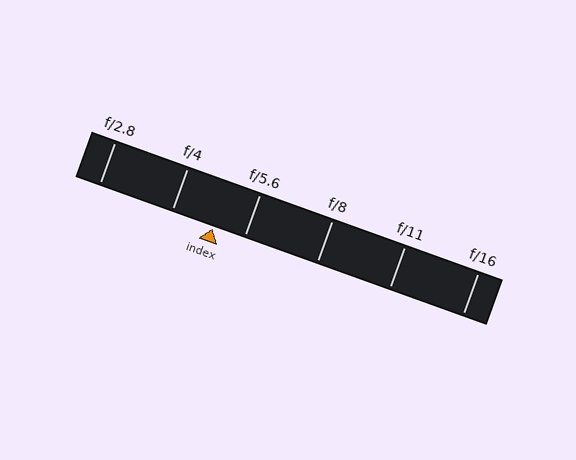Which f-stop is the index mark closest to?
The index mark is closest to f/5.6.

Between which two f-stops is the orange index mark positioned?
The index mark is between f/4 and f/5.6.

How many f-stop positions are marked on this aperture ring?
There are 6 f-stop positions marked.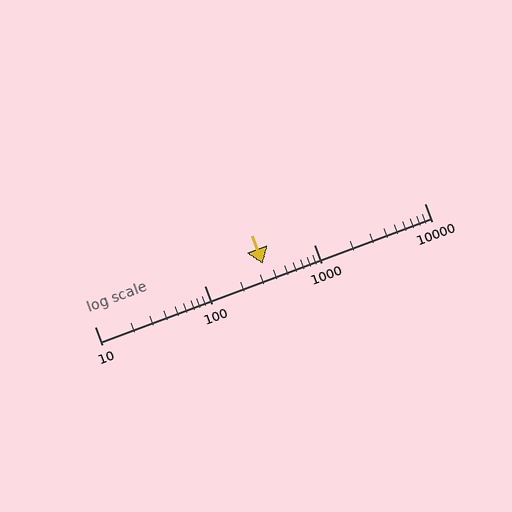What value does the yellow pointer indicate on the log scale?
The pointer indicates approximately 340.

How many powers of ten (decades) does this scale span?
The scale spans 3 decades, from 10 to 10000.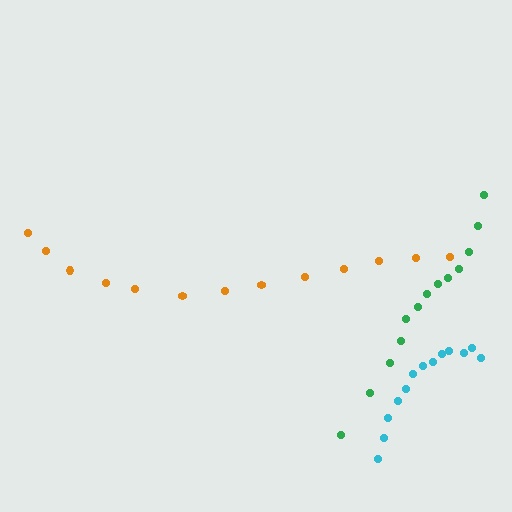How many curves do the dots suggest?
There are 3 distinct paths.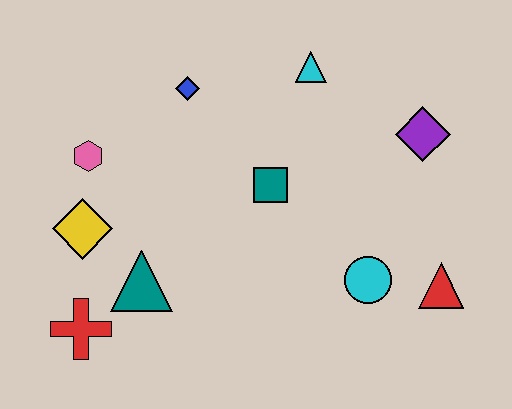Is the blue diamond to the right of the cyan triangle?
No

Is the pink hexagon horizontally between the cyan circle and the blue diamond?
No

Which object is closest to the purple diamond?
The cyan triangle is closest to the purple diamond.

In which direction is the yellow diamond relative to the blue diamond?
The yellow diamond is below the blue diamond.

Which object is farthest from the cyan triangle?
The red cross is farthest from the cyan triangle.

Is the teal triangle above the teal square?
No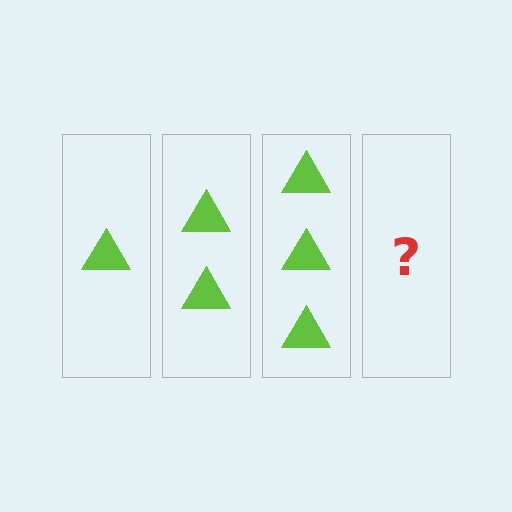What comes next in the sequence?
The next element should be 4 triangles.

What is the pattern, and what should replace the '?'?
The pattern is that each step adds one more triangle. The '?' should be 4 triangles.